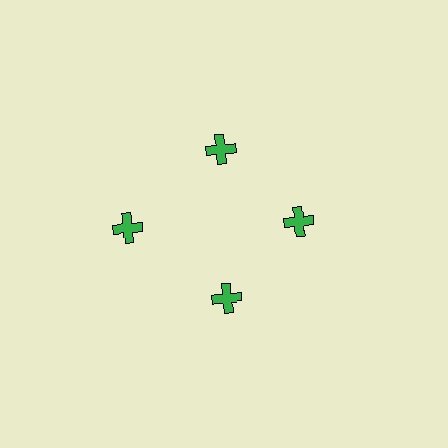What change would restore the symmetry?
The symmetry would be restored by moving it inward, back onto the ring so that all 4 crosses sit at equal angles and equal distance from the center.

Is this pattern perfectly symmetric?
No. The 4 green crosses are arranged in a ring, but one element near the 9 o'clock position is pushed outward from the center, breaking the 4-fold rotational symmetry.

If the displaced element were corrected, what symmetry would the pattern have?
It would have 4-fold rotational symmetry — the pattern would map onto itself every 90 degrees.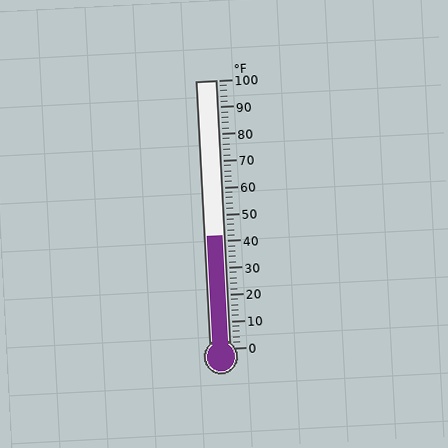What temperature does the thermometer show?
The thermometer shows approximately 42°F.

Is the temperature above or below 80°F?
The temperature is below 80°F.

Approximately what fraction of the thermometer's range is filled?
The thermometer is filled to approximately 40% of its range.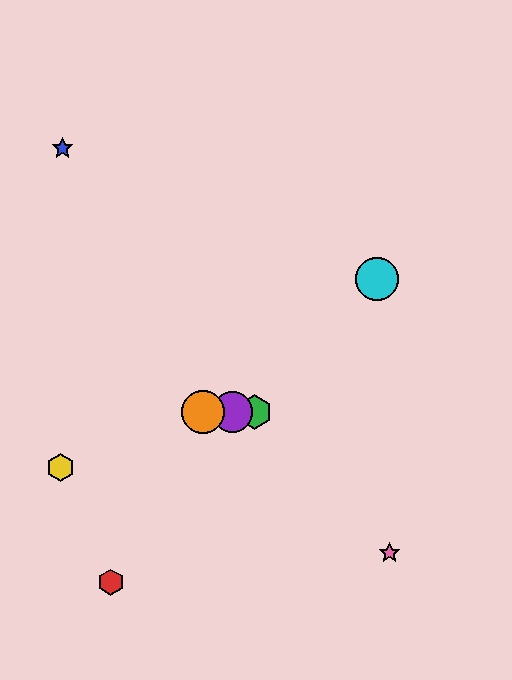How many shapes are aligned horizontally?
3 shapes (the green hexagon, the purple circle, the orange circle) are aligned horizontally.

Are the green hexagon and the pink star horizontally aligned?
No, the green hexagon is at y≈412 and the pink star is at y≈553.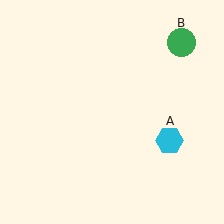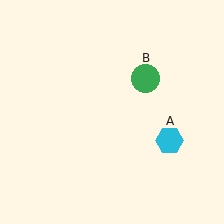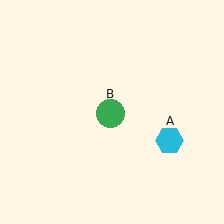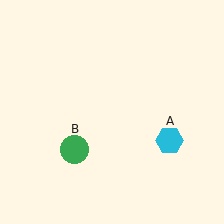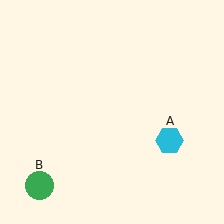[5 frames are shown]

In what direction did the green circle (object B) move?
The green circle (object B) moved down and to the left.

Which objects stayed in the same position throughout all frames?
Cyan hexagon (object A) remained stationary.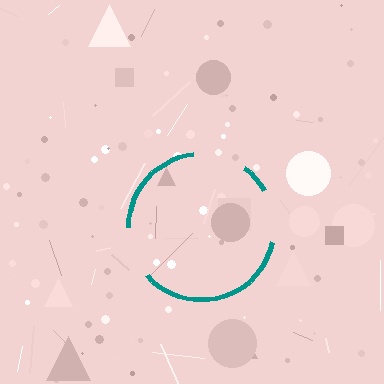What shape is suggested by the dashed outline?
The dashed outline suggests a circle.